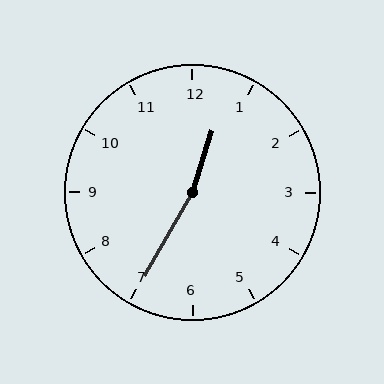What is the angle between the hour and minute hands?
Approximately 168 degrees.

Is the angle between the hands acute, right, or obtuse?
It is obtuse.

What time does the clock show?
12:35.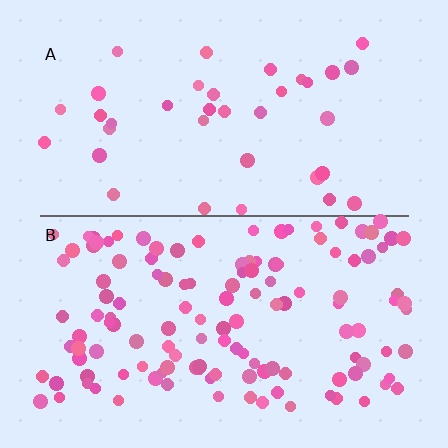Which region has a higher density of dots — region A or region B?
B (the bottom).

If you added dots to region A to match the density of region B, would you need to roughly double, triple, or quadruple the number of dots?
Approximately triple.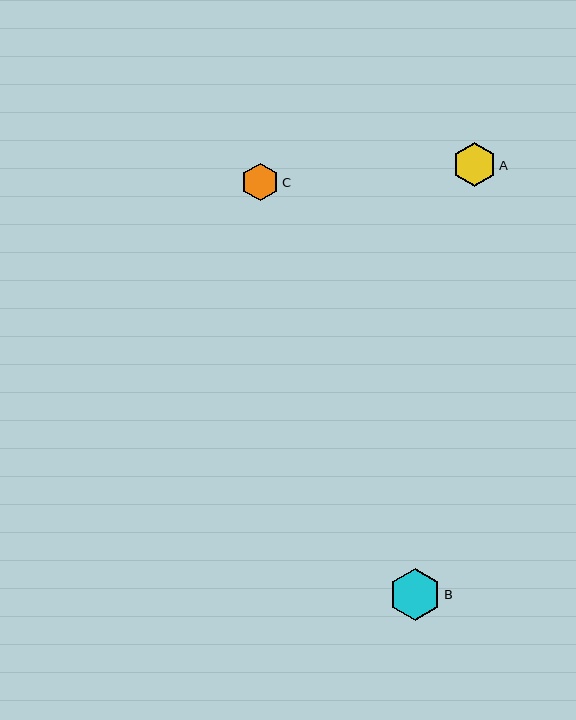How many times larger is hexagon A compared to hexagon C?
Hexagon A is approximately 1.2 times the size of hexagon C.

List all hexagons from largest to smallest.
From largest to smallest: B, A, C.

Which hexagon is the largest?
Hexagon B is the largest with a size of approximately 52 pixels.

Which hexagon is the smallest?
Hexagon C is the smallest with a size of approximately 37 pixels.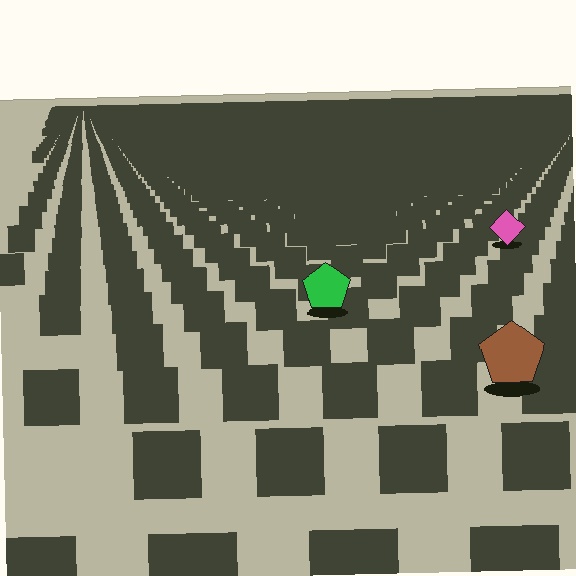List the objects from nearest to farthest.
From nearest to farthest: the brown pentagon, the green pentagon, the pink diamond.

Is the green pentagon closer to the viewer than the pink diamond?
Yes. The green pentagon is closer — you can tell from the texture gradient: the ground texture is coarser near it.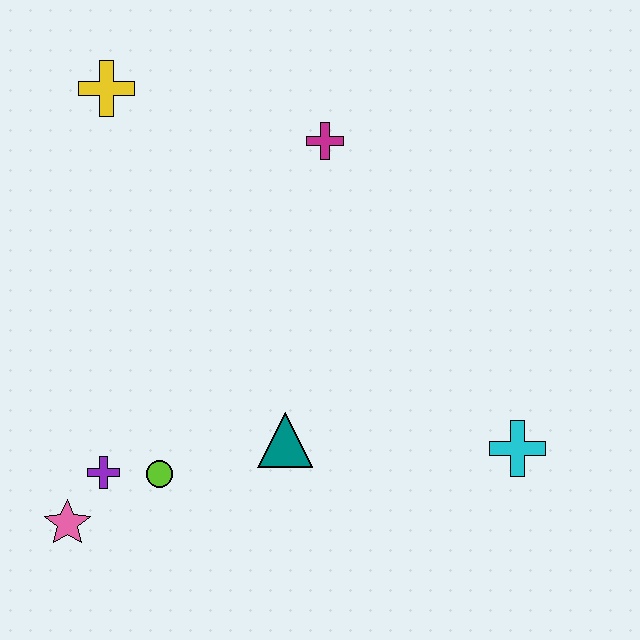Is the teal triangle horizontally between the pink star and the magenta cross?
Yes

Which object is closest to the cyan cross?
The teal triangle is closest to the cyan cross.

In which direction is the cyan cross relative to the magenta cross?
The cyan cross is below the magenta cross.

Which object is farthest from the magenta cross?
The pink star is farthest from the magenta cross.